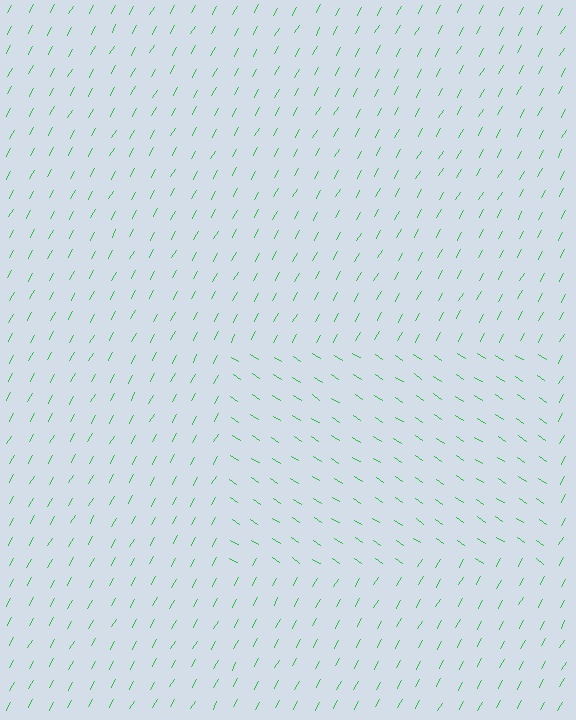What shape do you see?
I see a rectangle.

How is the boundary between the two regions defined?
The boundary is defined purely by a change in line orientation (approximately 86 degrees difference). All lines are the same color and thickness.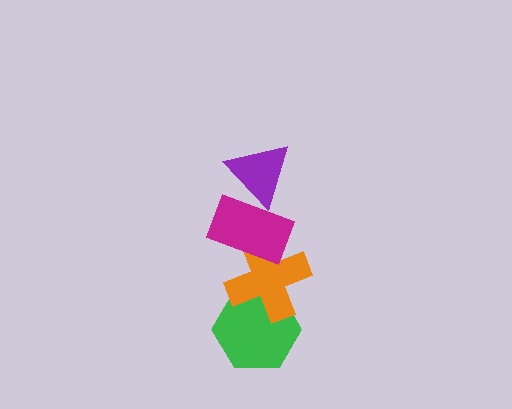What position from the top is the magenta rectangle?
The magenta rectangle is 2nd from the top.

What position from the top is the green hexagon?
The green hexagon is 4th from the top.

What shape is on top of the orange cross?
The magenta rectangle is on top of the orange cross.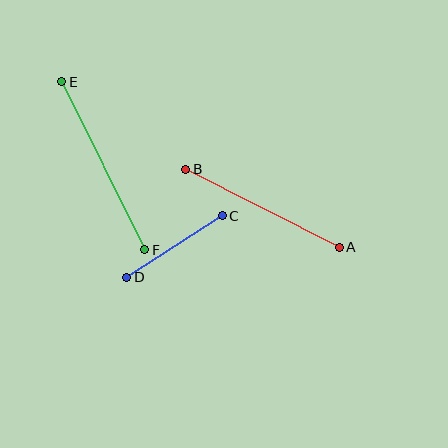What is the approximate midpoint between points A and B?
The midpoint is at approximately (263, 208) pixels.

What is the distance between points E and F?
The distance is approximately 188 pixels.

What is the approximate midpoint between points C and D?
The midpoint is at approximately (175, 247) pixels.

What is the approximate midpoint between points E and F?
The midpoint is at approximately (103, 166) pixels.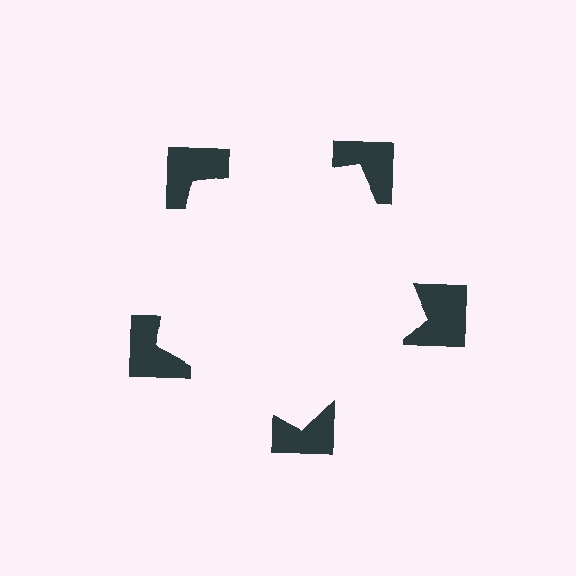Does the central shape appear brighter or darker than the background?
It typically appears slightly brighter than the background, even though no actual brightness change is drawn.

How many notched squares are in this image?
There are 5 — one at each vertex of the illusory pentagon.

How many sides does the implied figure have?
5 sides.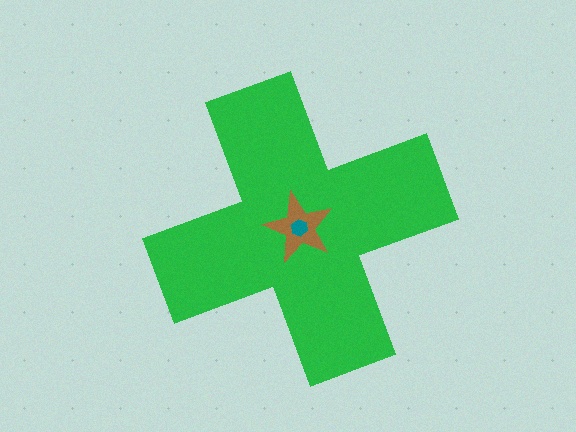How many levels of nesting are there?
3.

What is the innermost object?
The teal hexagon.